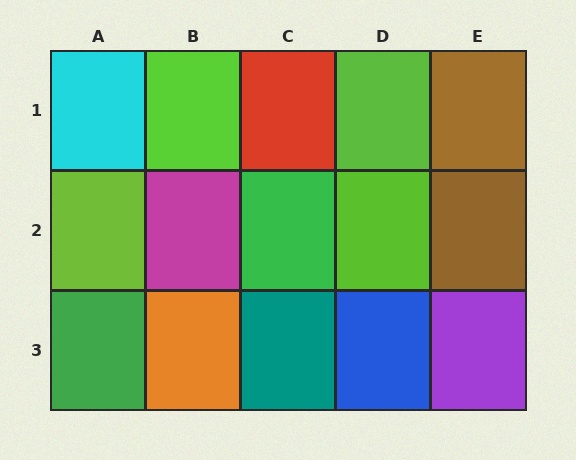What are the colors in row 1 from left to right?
Cyan, lime, red, lime, brown.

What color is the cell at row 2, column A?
Lime.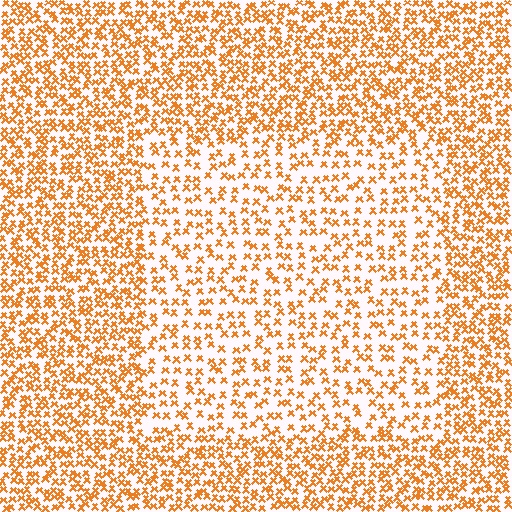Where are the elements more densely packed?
The elements are more densely packed outside the rectangle boundary.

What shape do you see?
I see a rectangle.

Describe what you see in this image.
The image contains small orange elements arranged at two different densities. A rectangle-shaped region is visible where the elements are less densely packed than the surrounding area.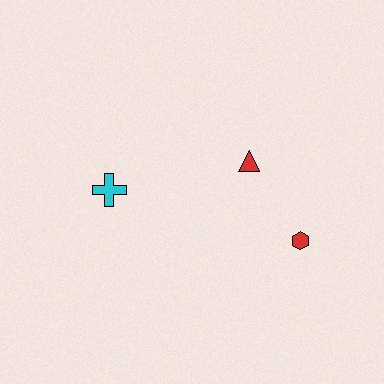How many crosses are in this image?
There is 1 cross.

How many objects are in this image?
There are 3 objects.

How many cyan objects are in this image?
There is 1 cyan object.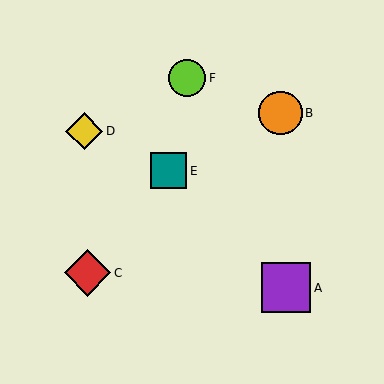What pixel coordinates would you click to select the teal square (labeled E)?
Click at (169, 171) to select the teal square E.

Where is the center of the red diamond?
The center of the red diamond is at (87, 273).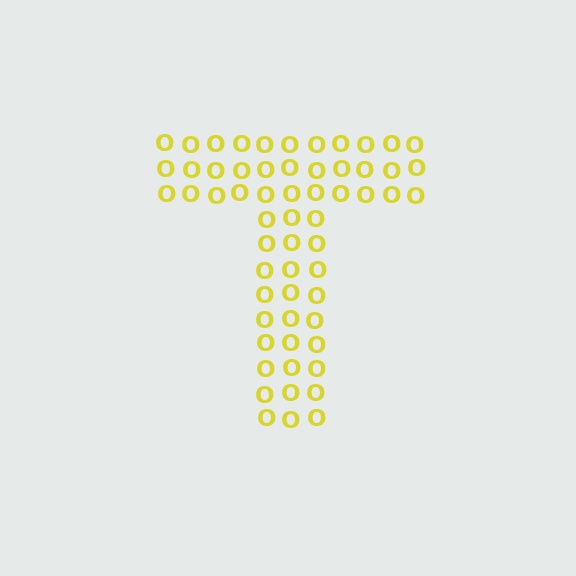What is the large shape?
The large shape is the letter T.